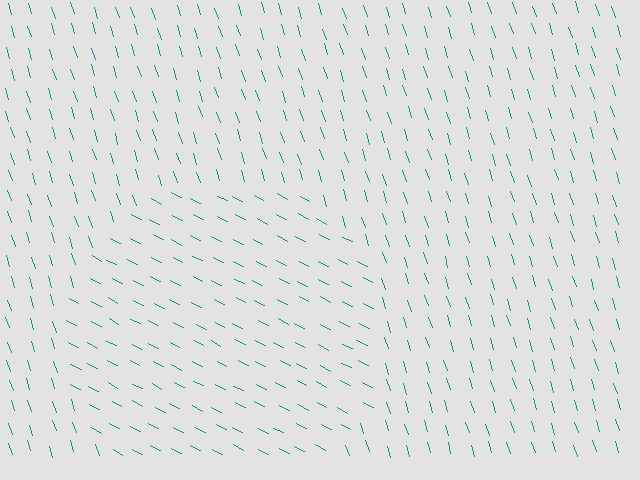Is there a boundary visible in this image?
Yes, there is a texture boundary formed by a change in line orientation.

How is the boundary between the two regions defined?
The boundary is defined purely by a change in line orientation (approximately 45 degrees difference). All lines are the same color and thickness.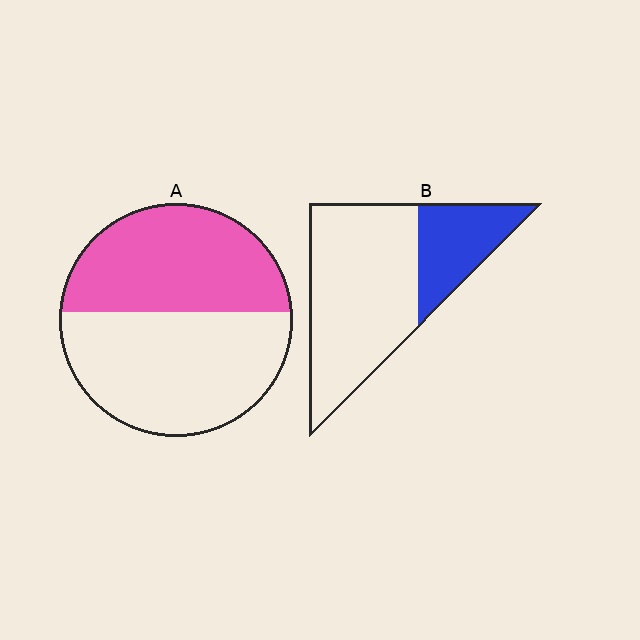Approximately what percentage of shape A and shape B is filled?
A is approximately 45% and B is approximately 30%.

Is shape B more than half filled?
No.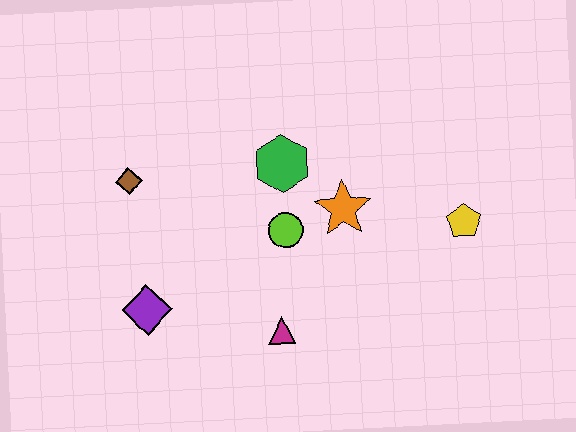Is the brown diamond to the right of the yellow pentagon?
No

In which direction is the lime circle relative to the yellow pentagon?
The lime circle is to the left of the yellow pentagon.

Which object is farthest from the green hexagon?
The purple diamond is farthest from the green hexagon.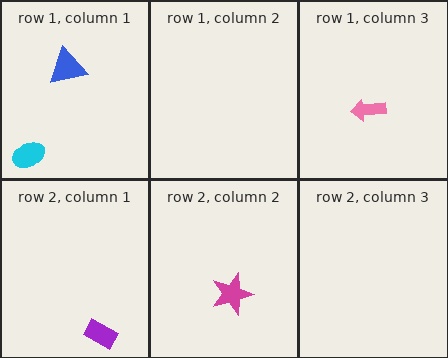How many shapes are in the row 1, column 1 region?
2.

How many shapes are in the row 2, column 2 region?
1.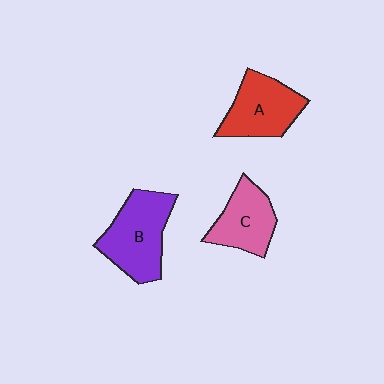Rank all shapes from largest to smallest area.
From largest to smallest: B (purple), A (red), C (pink).